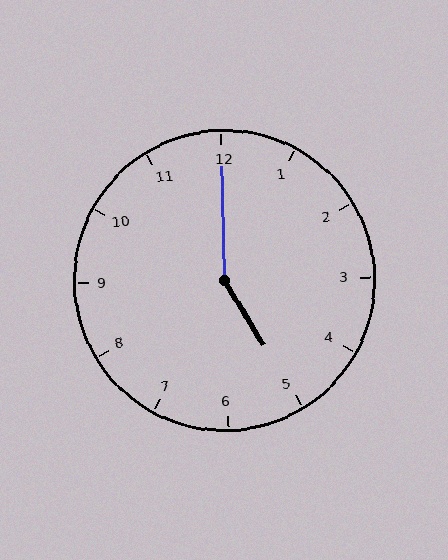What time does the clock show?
5:00.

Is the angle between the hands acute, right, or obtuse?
It is obtuse.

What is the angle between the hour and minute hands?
Approximately 150 degrees.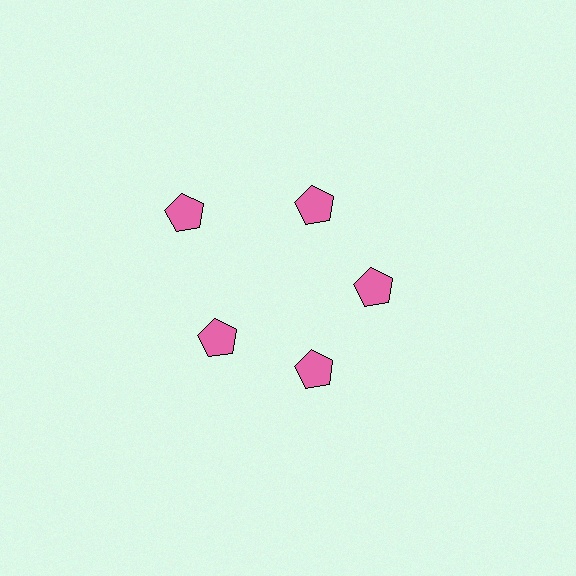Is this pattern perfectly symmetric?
No. The 5 pink pentagons are arranged in a ring, but one element near the 10 o'clock position is pushed outward from the center, breaking the 5-fold rotational symmetry.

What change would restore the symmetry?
The symmetry would be restored by moving it inward, back onto the ring so that all 5 pentagons sit at equal angles and equal distance from the center.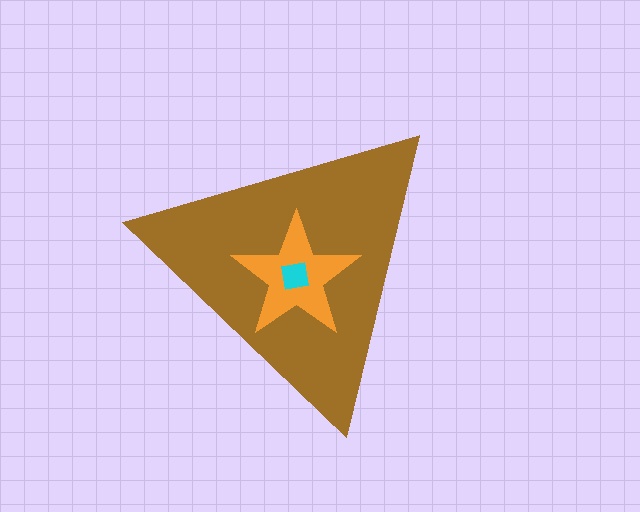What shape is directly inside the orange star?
The cyan square.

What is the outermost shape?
The brown triangle.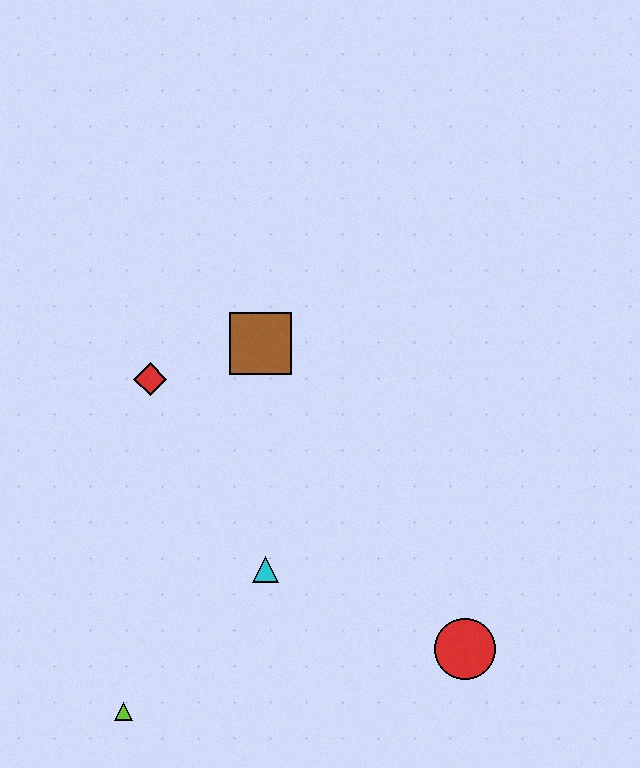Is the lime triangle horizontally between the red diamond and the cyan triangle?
No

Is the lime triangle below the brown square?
Yes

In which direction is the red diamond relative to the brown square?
The red diamond is to the left of the brown square.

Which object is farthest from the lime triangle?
The brown square is farthest from the lime triangle.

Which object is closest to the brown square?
The red diamond is closest to the brown square.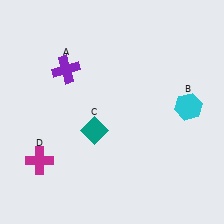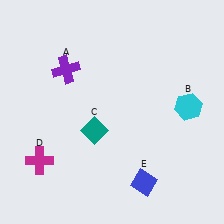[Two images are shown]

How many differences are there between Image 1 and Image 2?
There is 1 difference between the two images.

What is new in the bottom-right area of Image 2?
A blue diamond (E) was added in the bottom-right area of Image 2.